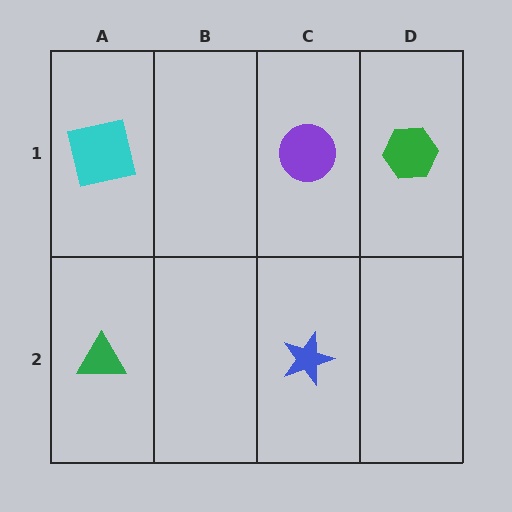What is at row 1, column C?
A purple circle.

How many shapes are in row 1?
3 shapes.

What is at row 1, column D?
A green hexagon.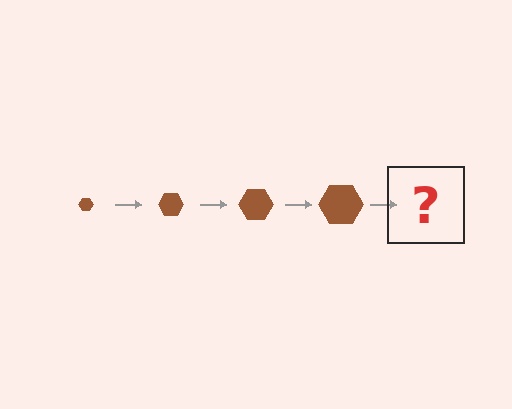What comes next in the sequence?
The next element should be a brown hexagon, larger than the previous one.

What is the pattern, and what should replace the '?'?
The pattern is that the hexagon gets progressively larger each step. The '?' should be a brown hexagon, larger than the previous one.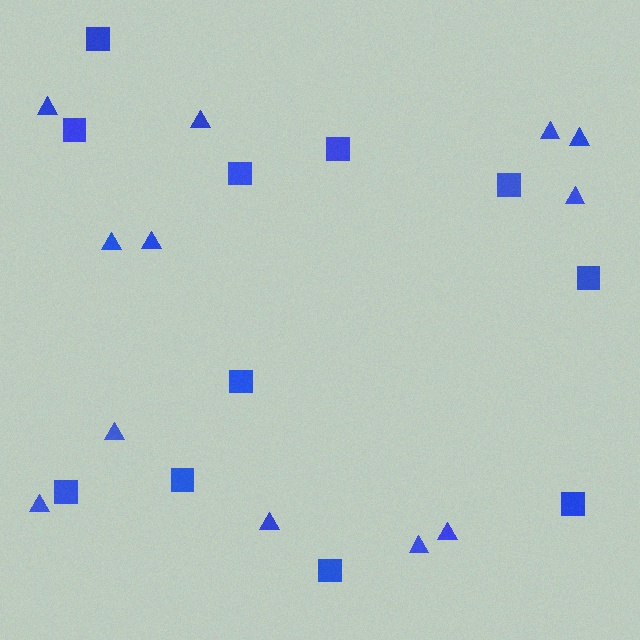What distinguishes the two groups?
There are 2 groups: one group of squares (11) and one group of triangles (12).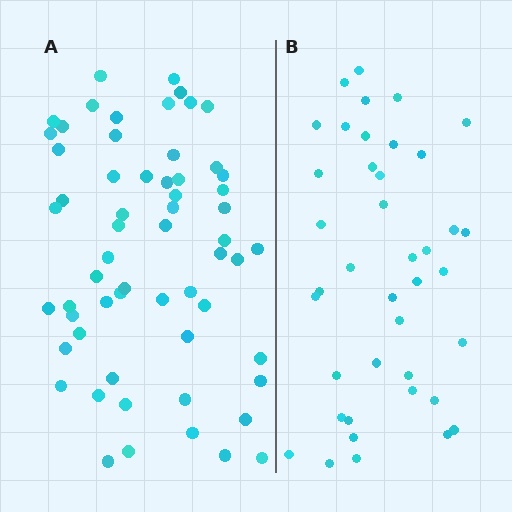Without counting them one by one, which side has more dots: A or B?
Region A (the left region) has more dots.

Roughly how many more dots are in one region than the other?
Region A has approximately 20 more dots than region B.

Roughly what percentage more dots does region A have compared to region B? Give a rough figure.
About 50% more.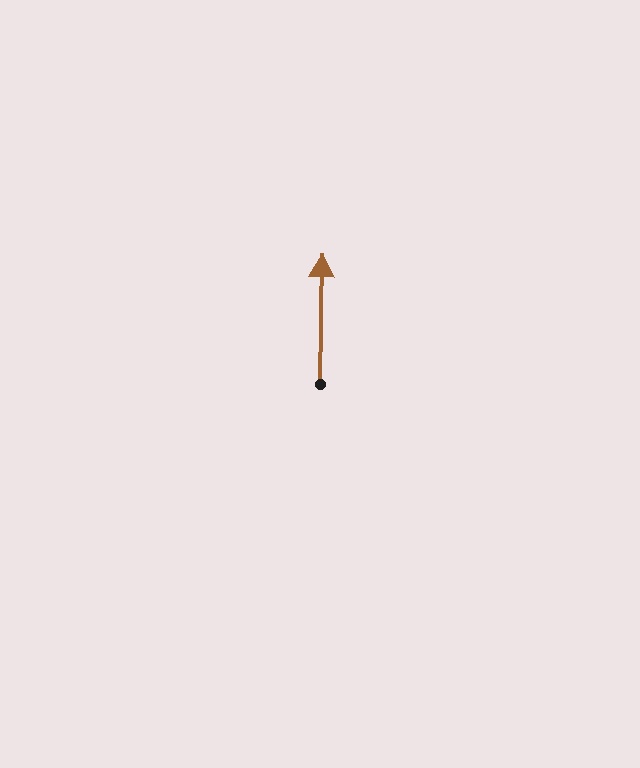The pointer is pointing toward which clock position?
Roughly 12 o'clock.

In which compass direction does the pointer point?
North.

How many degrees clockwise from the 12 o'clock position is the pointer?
Approximately 1 degrees.